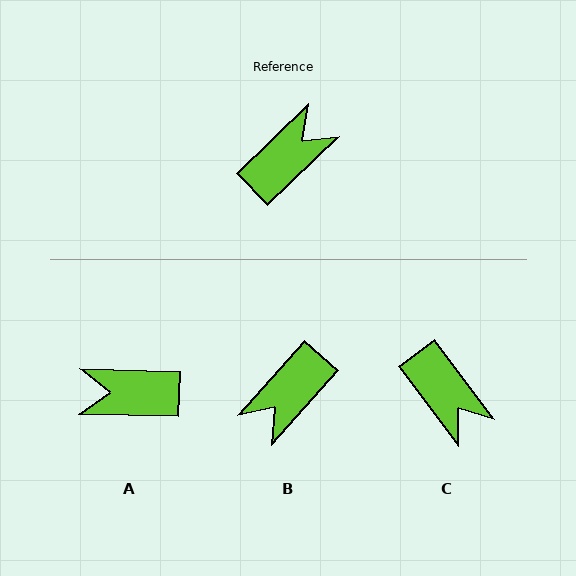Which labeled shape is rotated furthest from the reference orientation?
B, about 176 degrees away.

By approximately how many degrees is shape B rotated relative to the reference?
Approximately 176 degrees clockwise.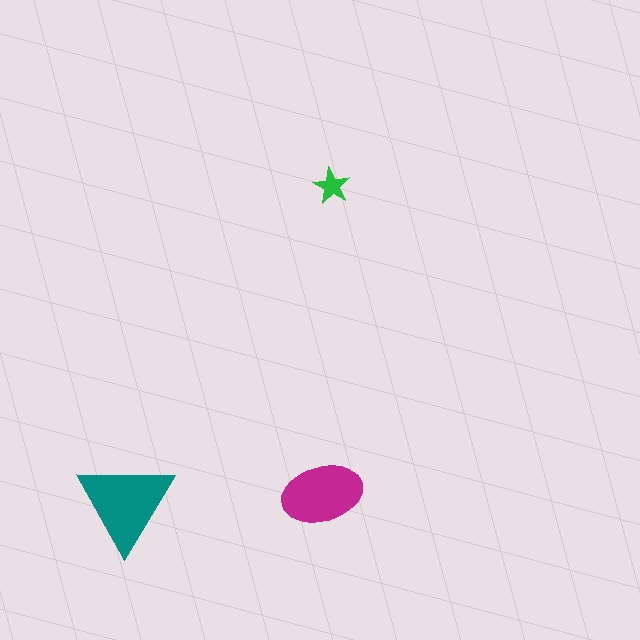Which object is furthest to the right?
The green star is rightmost.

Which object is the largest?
The teal triangle.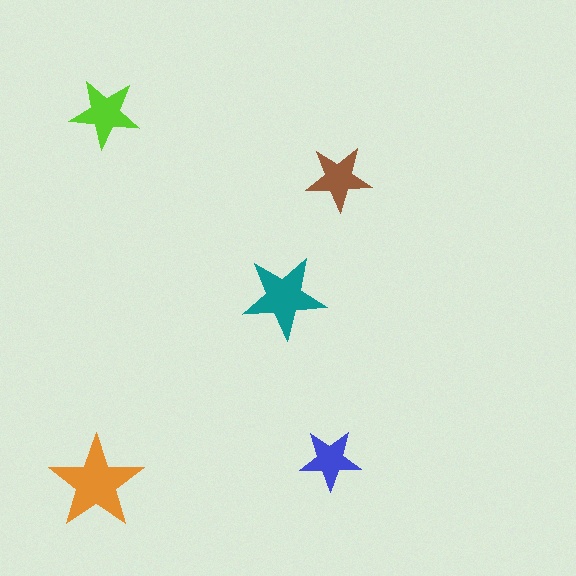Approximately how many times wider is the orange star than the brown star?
About 1.5 times wider.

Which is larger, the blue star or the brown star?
The brown one.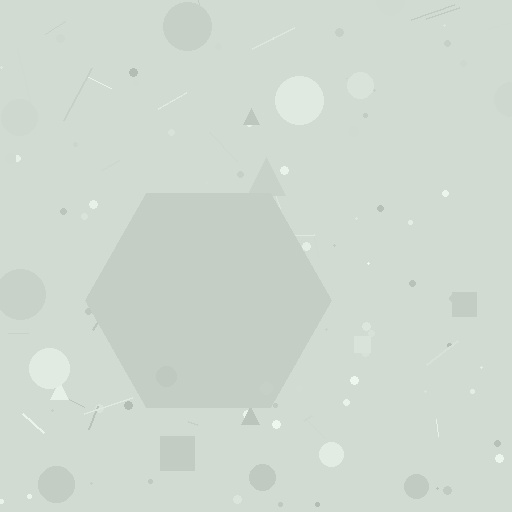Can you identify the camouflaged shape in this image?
The camouflaged shape is a hexagon.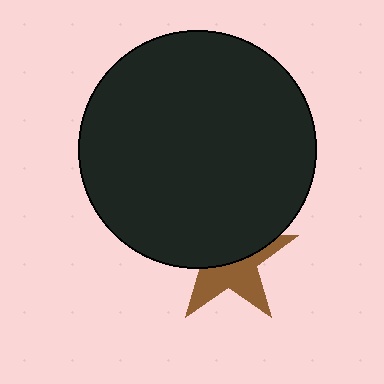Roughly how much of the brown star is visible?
About half of it is visible (roughly 46%).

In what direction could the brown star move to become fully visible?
The brown star could move down. That would shift it out from behind the black circle entirely.